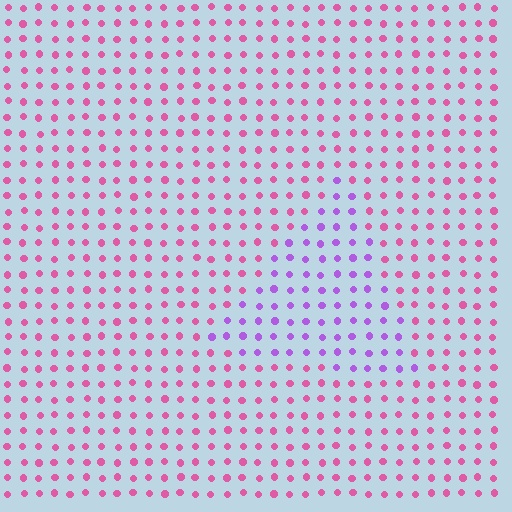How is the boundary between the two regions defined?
The boundary is defined purely by a slight shift in hue (about 48 degrees). Spacing, size, and orientation are identical on both sides.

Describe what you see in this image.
The image is filled with small pink elements in a uniform arrangement. A triangle-shaped region is visible where the elements are tinted to a slightly different hue, forming a subtle color boundary.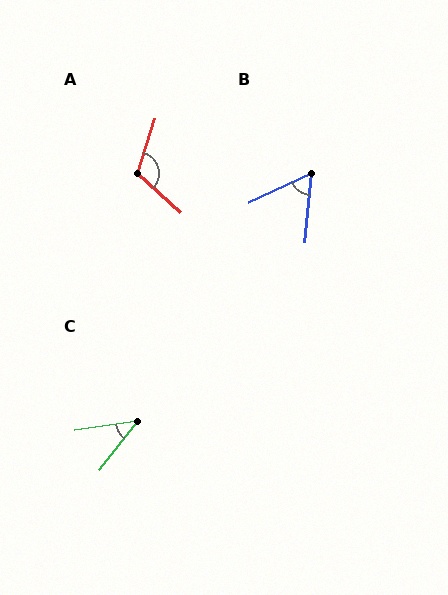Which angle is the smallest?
C, at approximately 44 degrees.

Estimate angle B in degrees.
Approximately 59 degrees.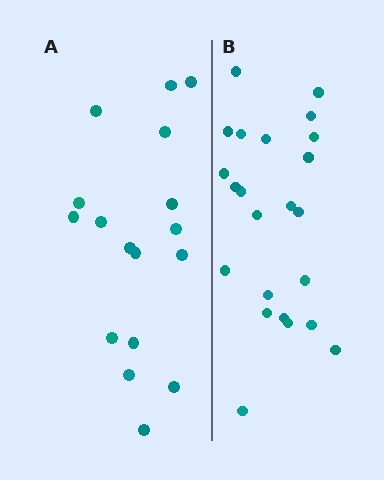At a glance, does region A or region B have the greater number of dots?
Region B (the right region) has more dots.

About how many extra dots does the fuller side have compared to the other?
Region B has about 6 more dots than region A.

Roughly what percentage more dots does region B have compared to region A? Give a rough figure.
About 35% more.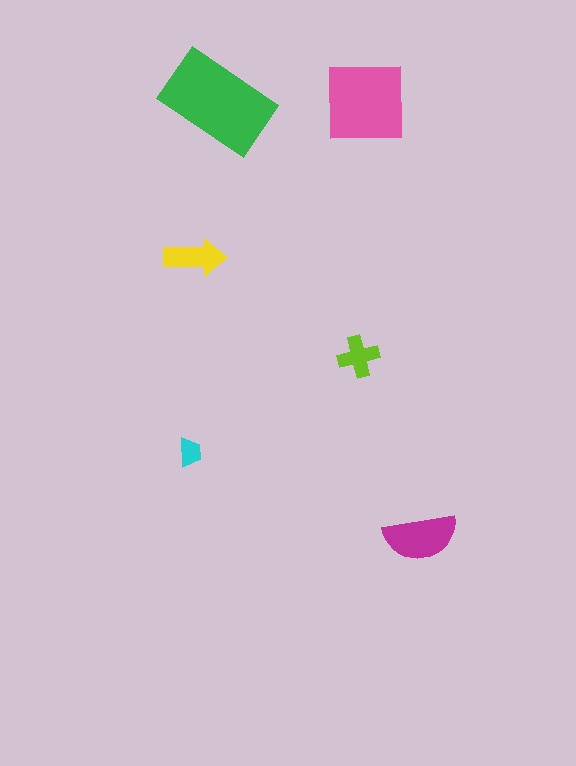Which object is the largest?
The green rectangle.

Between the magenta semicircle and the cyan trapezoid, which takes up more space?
The magenta semicircle.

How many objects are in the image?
There are 6 objects in the image.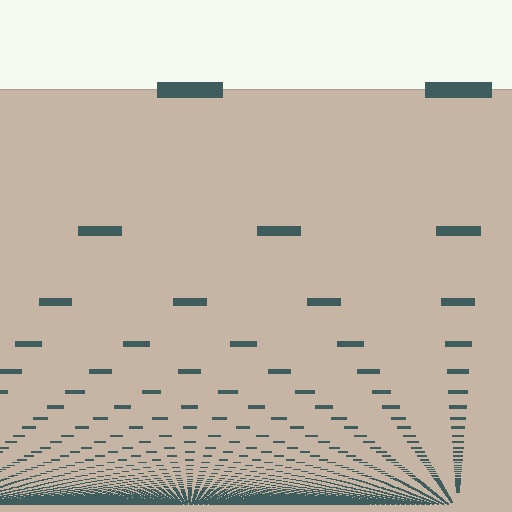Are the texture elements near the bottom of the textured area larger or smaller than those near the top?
Smaller. The gradient is inverted — elements near the bottom are smaller and denser.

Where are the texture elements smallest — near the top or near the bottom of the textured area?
Near the bottom.